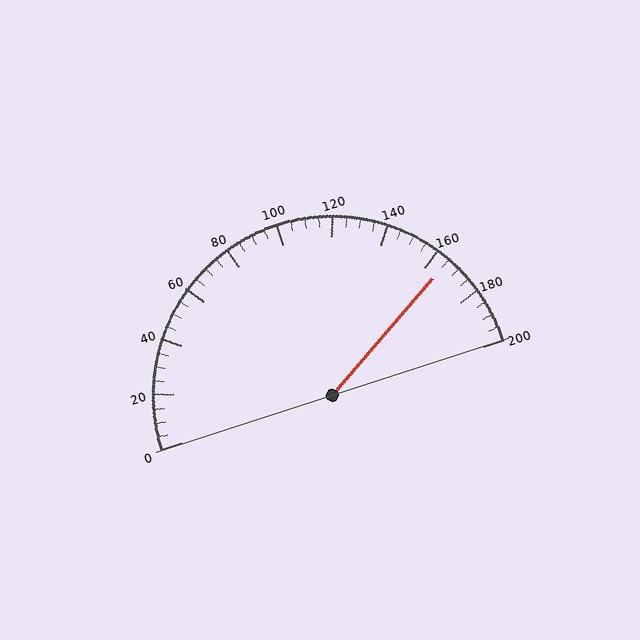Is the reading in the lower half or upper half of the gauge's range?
The reading is in the upper half of the range (0 to 200).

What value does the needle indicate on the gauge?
The needle indicates approximately 165.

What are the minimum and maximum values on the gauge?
The gauge ranges from 0 to 200.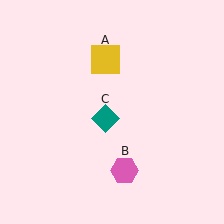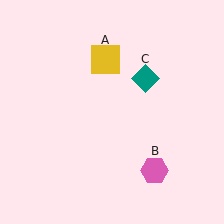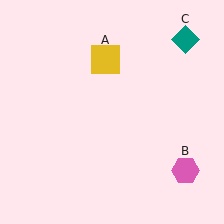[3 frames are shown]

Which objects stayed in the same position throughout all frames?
Yellow square (object A) remained stationary.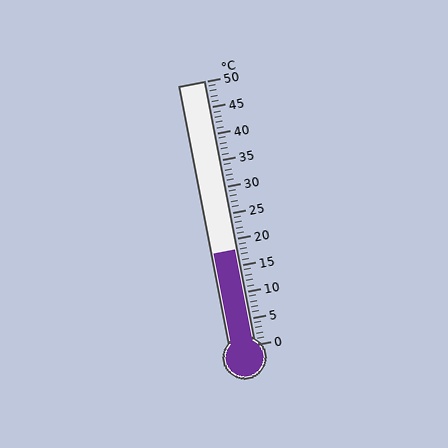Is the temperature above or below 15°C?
The temperature is above 15°C.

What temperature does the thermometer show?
The thermometer shows approximately 18°C.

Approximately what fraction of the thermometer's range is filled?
The thermometer is filled to approximately 35% of its range.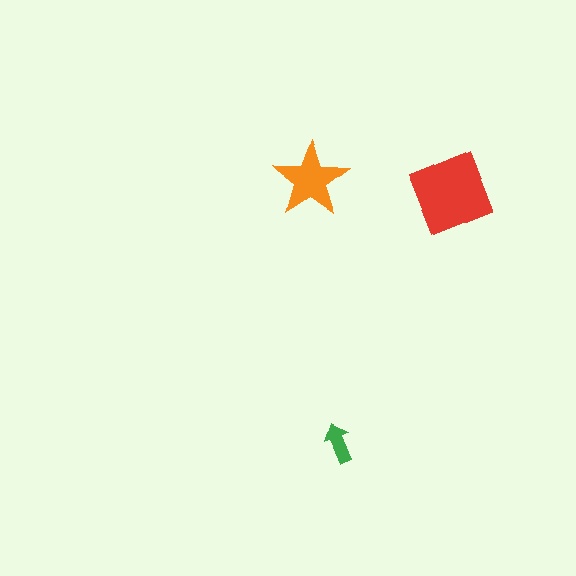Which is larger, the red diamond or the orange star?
The red diamond.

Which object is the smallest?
The green arrow.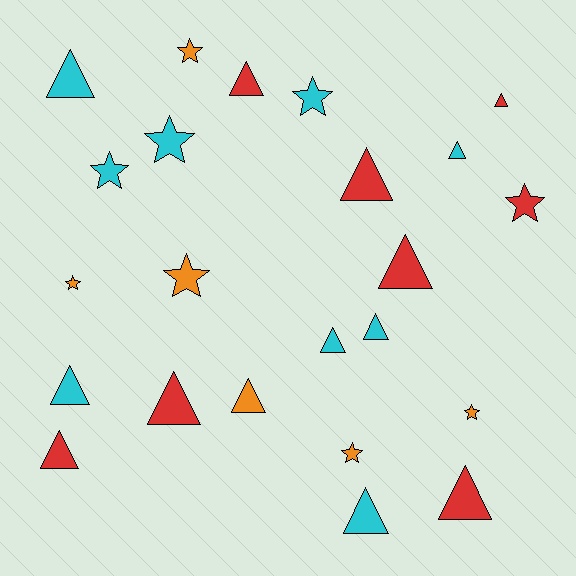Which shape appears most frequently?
Triangle, with 14 objects.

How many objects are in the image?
There are 23 objects.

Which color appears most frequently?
Cyan, with 9 objects.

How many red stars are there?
There is 1 red star.